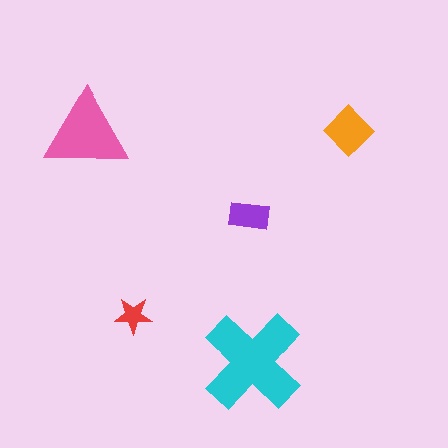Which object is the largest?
The cyan cross.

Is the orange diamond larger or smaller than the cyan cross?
Smaller.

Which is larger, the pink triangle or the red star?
The pink triangle.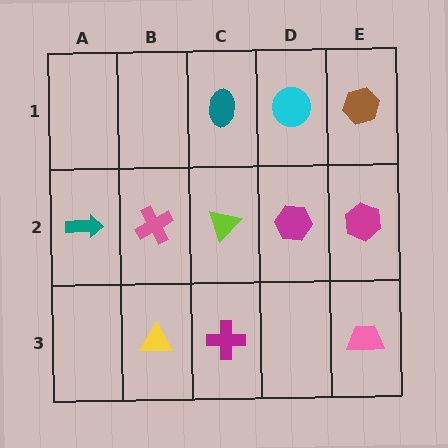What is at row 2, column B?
A pink cross.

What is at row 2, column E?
A magenta hexagon.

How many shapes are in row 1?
3 shapes.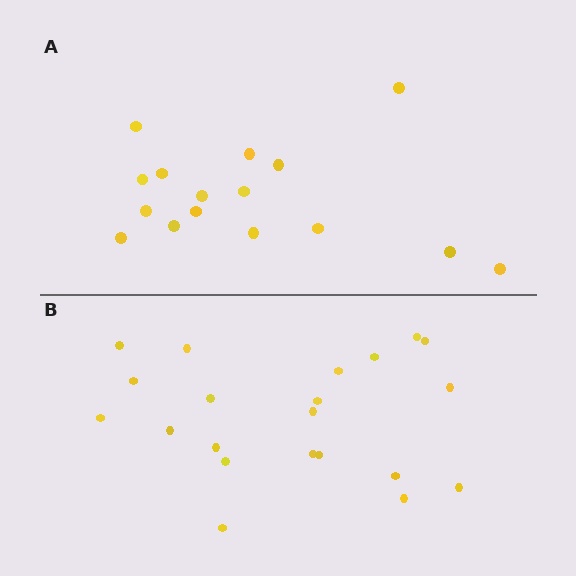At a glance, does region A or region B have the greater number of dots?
Region B (the bottom region) has more dots.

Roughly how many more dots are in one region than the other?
Region B has about 5 more dots than region A.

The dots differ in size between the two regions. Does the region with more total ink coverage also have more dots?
No. Region A has more total ink coverage because its dots are larger, but region B actually contains more individual dots. Total area can be misleading — the number of items is what matters here.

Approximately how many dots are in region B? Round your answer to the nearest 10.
About 20 dots. (The exact count is 21, which rounds to 20.)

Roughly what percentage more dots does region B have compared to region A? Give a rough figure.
About 30% more.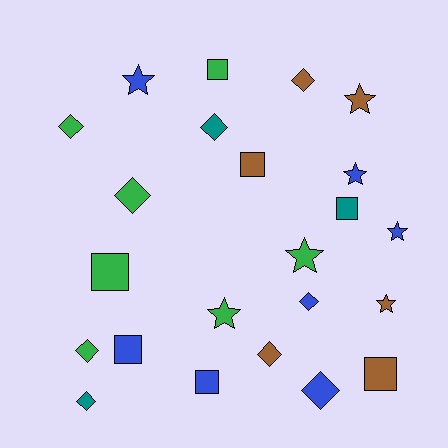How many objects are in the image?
There are 23 objects.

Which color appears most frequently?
Blue, with 7 objects.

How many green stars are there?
There are 2 green stars.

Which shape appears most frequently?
Diamond, with 9 objects.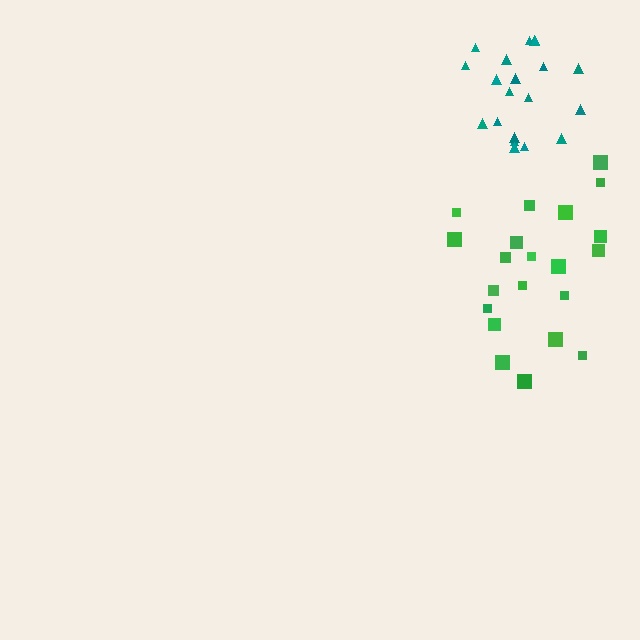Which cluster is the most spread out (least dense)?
Green.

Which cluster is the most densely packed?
Teal.